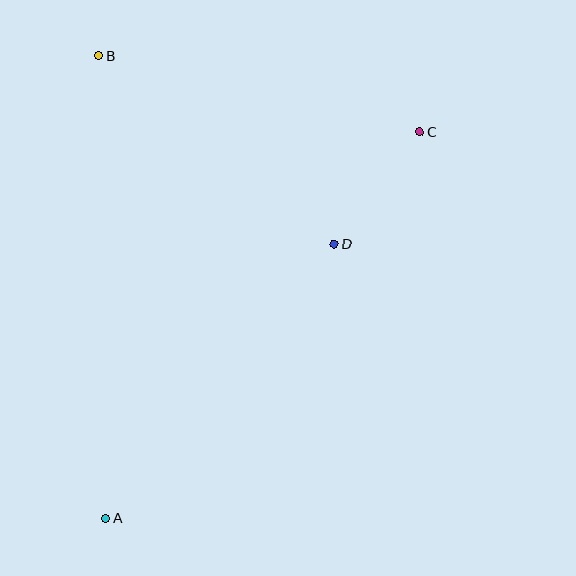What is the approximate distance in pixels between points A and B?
The distance between A and B is approximately 463 pixels.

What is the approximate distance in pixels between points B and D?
The distance between B and D is approximately 302 pixels.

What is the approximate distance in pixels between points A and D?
The distance between A and D is approximately 357 pixels.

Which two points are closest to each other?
Points C and D are closest to each other.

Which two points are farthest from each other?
Points A and C are farthest from each other.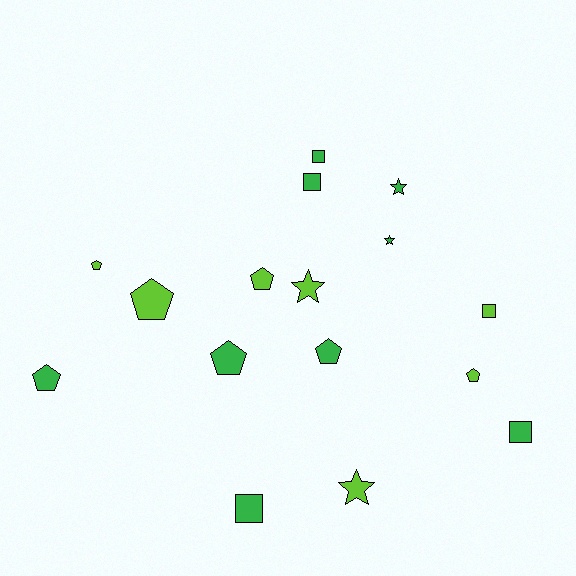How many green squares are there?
There are 4 green squares.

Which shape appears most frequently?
Pentagon, with 7 objects.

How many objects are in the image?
There are 16 objects.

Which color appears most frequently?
Green, with 9 objects.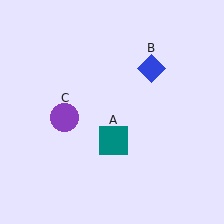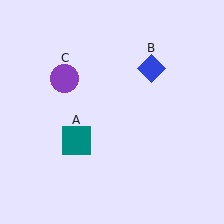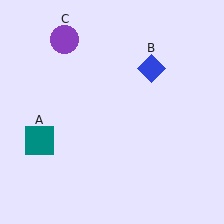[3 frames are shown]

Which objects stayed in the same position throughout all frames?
Blue diamond (object B) remained stationary.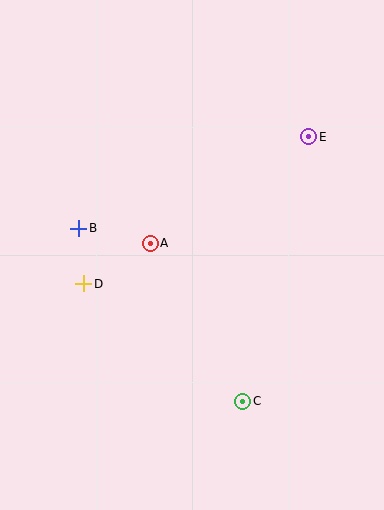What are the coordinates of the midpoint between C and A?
The midpoint between C and A is at (196, 322).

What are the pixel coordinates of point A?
Point A is at (150, 243).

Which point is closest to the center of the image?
Point A at (150, 243) is closest to the center.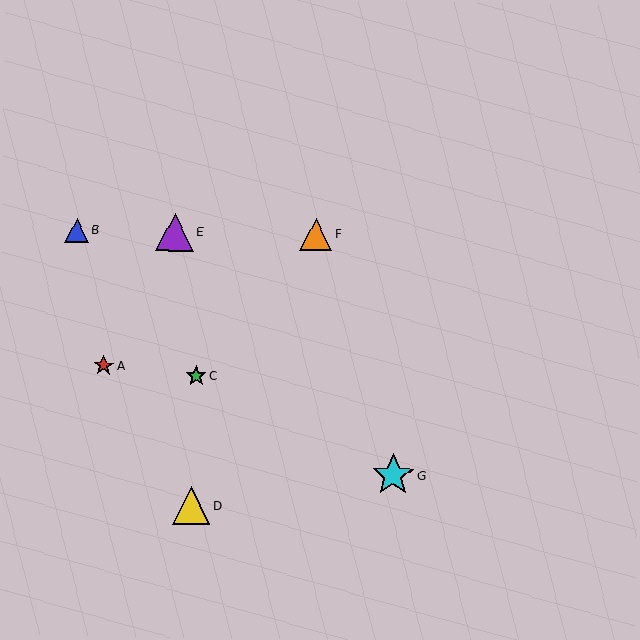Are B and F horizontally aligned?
Yes, both are at y≈230.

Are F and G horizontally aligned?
No, F is at y≈234 and G is at y≈475.